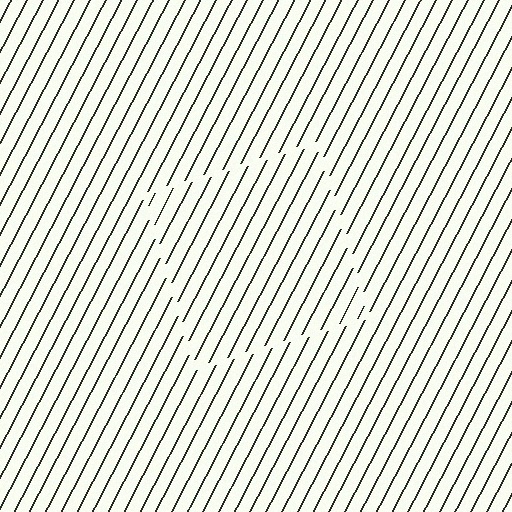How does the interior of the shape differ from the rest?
The interior of the shape contains the same grating, shifted by half a period — the contour is defined by the phase discontinuity where line-ends from the inner and outer gratings abut.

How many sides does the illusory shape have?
4 sides — the line-ends trace a square.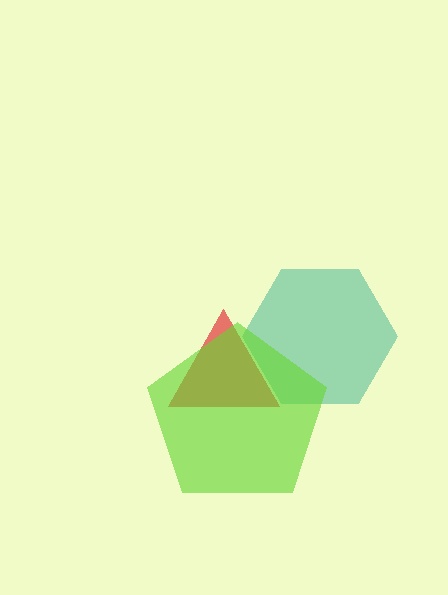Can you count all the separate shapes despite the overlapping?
Yes, there are 3 separate shapes.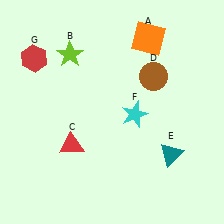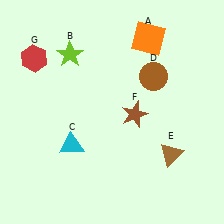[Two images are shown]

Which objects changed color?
C changed from red to cyan. E changed from teal to brown. F changed from cyan to brown.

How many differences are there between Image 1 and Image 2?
There are 3 differences between the two images.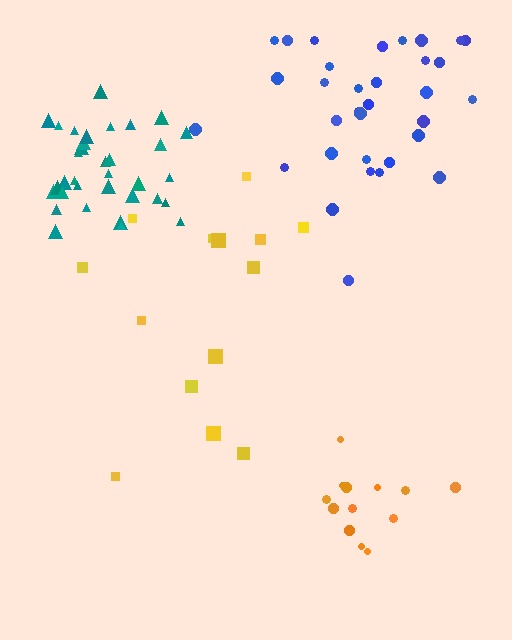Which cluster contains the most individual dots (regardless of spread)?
Teal (34).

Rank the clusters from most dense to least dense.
teal, orange, blue, yellow.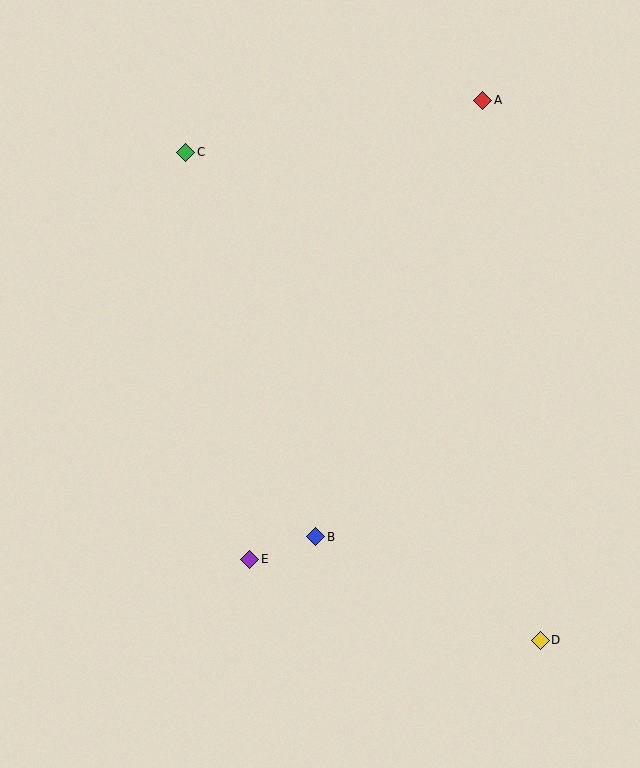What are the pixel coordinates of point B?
Point B is at (316, 537).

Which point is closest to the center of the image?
Point B at (316, 537) is closest to the center.